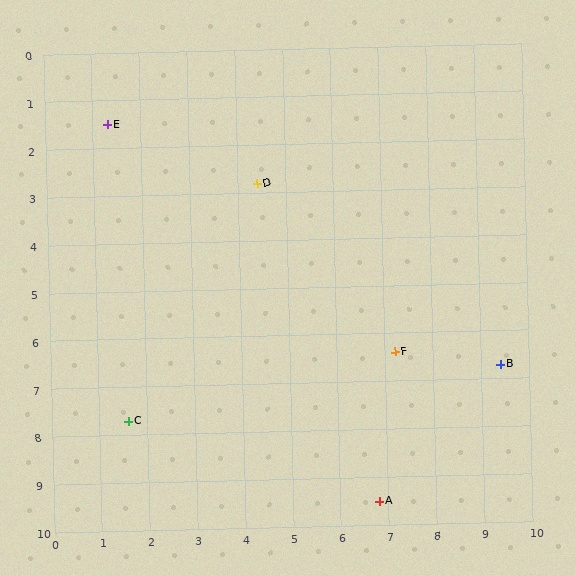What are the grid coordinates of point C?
Point C is at approximately (1.6, 7.7).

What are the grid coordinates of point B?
Point B is at approximately (9.4, 6.7).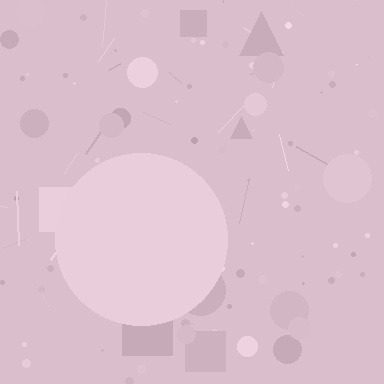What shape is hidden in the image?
A circle is hidden in the image.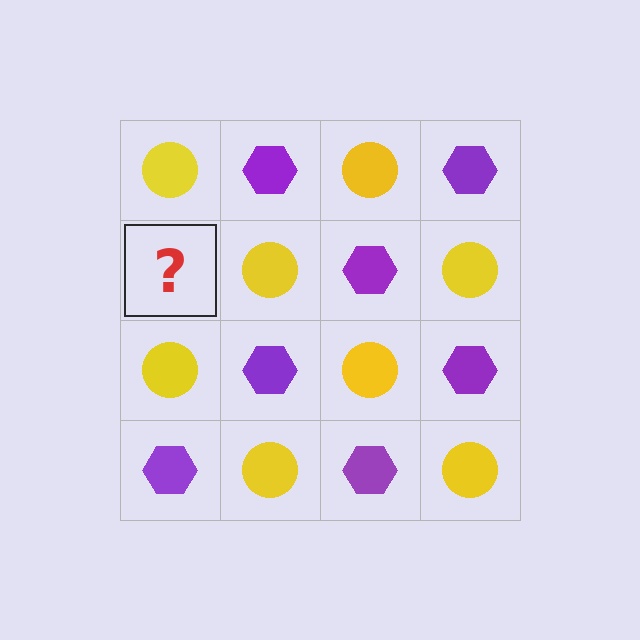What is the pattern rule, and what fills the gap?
The rule is that it alternates yellow circle and purple hexagon in a checkerboard pattern. The gap should be filled with a purple hexagon.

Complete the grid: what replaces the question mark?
The question mark should be replaced with a purple hexagon.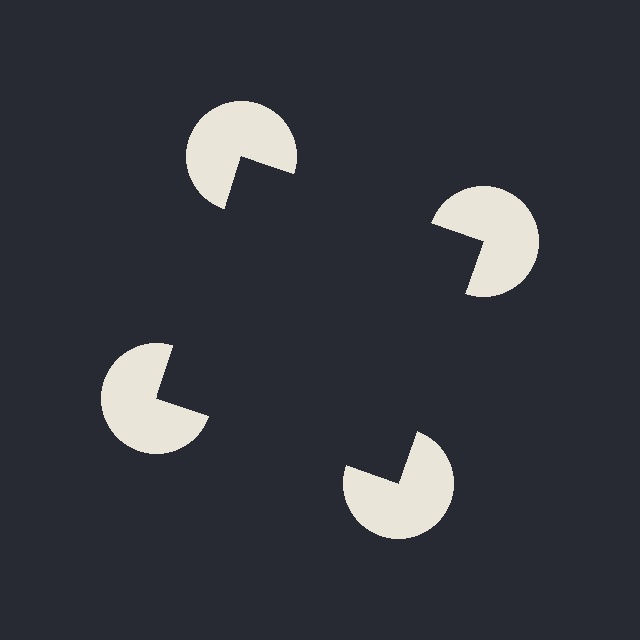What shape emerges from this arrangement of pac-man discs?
An illusory square — its edges are inferred from the aligned wedge cuts in the pac-man discs, not physically drawn.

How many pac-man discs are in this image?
There are 4 — one at each vertex of the illusory square.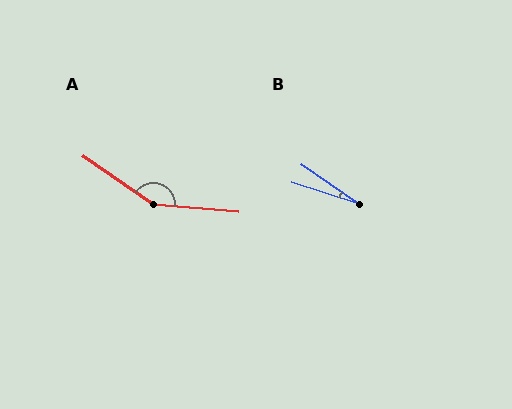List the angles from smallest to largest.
B (17°), A (150°).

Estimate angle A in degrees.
Approximately 150 degrees.